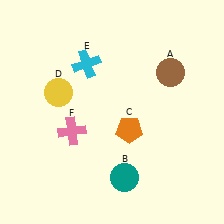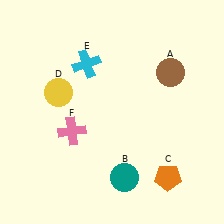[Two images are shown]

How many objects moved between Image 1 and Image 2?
1 object moved between the two images.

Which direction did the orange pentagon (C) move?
The orange pentagon (C) moved down.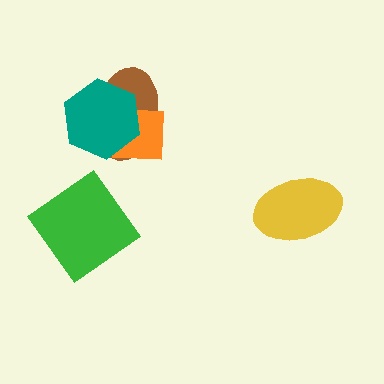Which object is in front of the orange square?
The teal hexagon is in front of the orange square.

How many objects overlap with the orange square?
2 objects overlap with the orange square.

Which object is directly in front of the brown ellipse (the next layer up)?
The orange square is directly in front of the brown ellipse.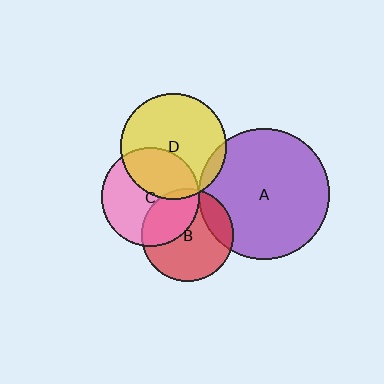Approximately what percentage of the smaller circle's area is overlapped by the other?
Approximately 35%.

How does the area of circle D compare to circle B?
Approximately 1.3 times.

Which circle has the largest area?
Circle A (purple).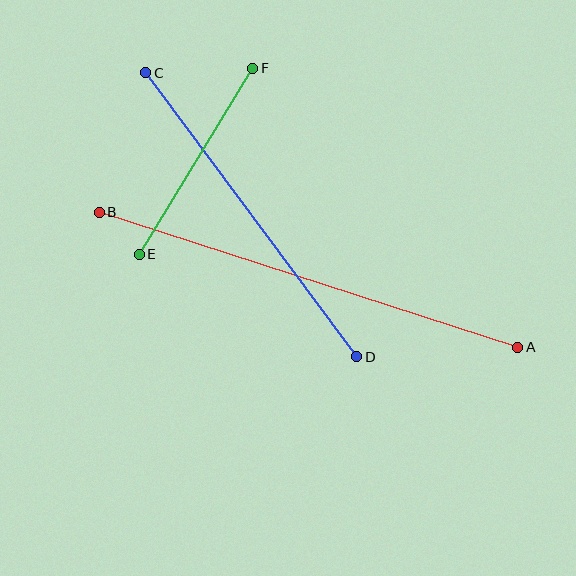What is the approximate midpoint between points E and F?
The midpoint is at approximately (196, 161) pixels.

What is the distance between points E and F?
The distance is approximately 218 pixels.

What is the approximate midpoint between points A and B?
The midpoint is at approximately (309, 280) pixels.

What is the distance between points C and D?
The distance is approximately 354 pixels.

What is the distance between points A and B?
The distance is approximately 440 pixels.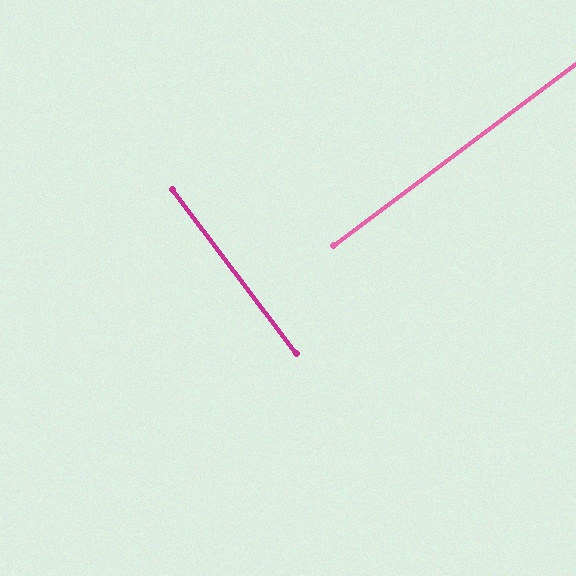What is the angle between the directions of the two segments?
Approximately 90 degrees.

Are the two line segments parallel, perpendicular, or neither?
Perpendicular — they meet at approximately 90°.